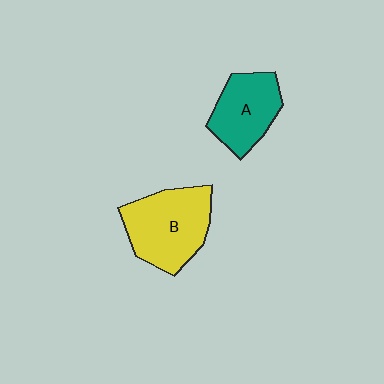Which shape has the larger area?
Shape B (yellow).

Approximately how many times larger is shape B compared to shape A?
Approximately 1.3 times.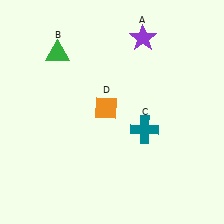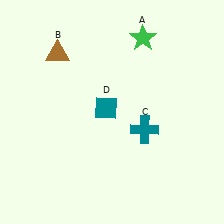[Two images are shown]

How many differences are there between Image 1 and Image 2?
There are 3 differences between the two images.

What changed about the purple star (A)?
In Image 1, A is purple. In Image 2, it changed to green.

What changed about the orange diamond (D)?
In Image 1, D is orange. In Image 2, it changed to teal.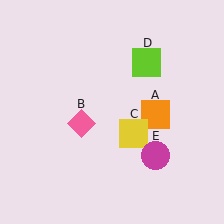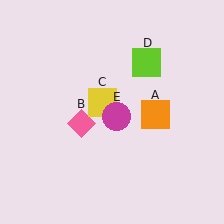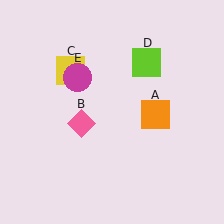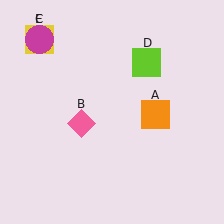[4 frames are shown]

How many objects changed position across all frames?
2 objects changed position: yellow square (object C), magenta circle (object E).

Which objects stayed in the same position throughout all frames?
Orange square (object A) and pink diamond (object B) and lime square (object D) remained stationary.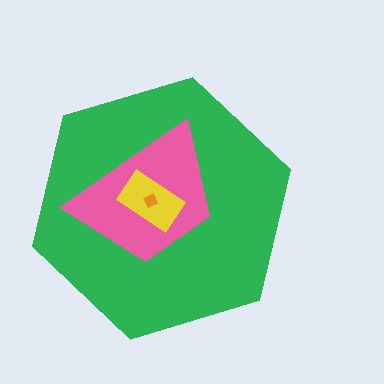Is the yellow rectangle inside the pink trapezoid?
Yes.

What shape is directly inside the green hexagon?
The pink trapezoid.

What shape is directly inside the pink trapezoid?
The yellow rectangle.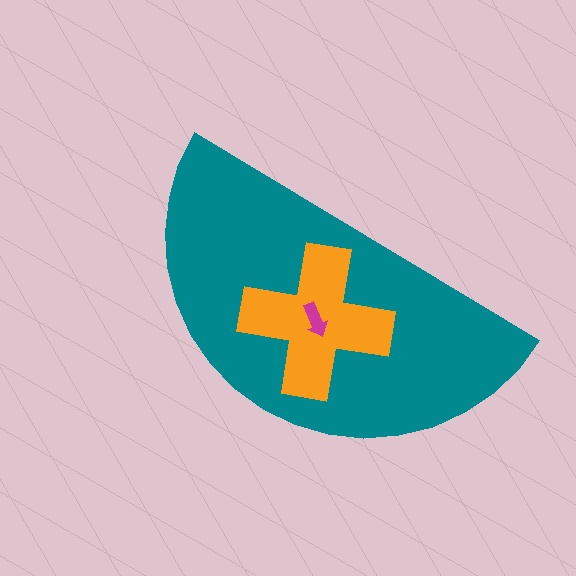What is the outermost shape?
The teal semicircle.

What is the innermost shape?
The magenta arrow.